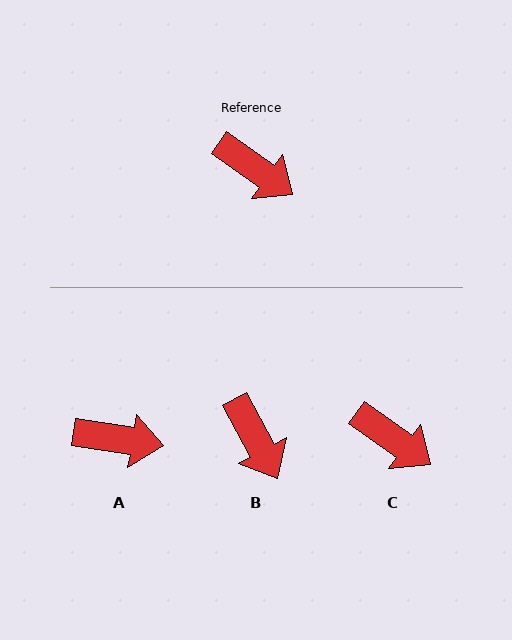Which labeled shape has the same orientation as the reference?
C.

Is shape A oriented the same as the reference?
No, it is off by about 27 degrees.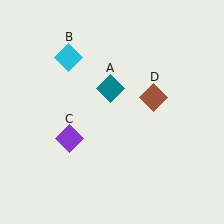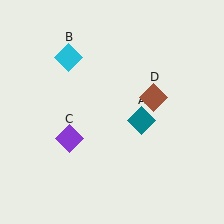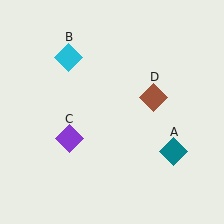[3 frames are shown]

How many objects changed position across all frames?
1 object changed position: teal diamond (object A).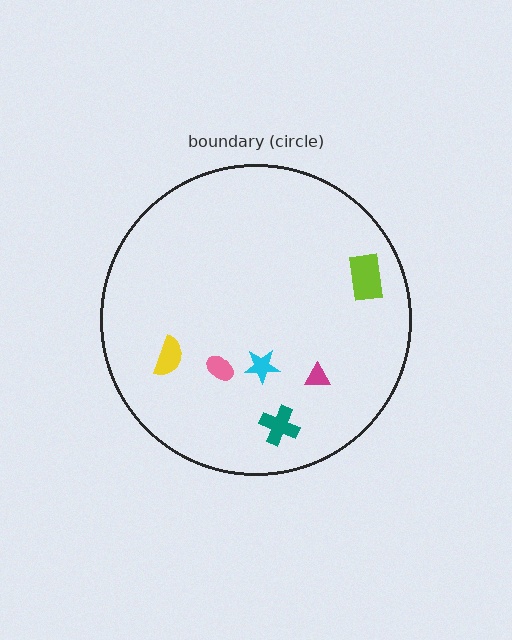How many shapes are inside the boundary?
6 inside, 0 outside.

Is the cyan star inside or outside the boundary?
Inside.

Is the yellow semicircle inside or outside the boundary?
Inside.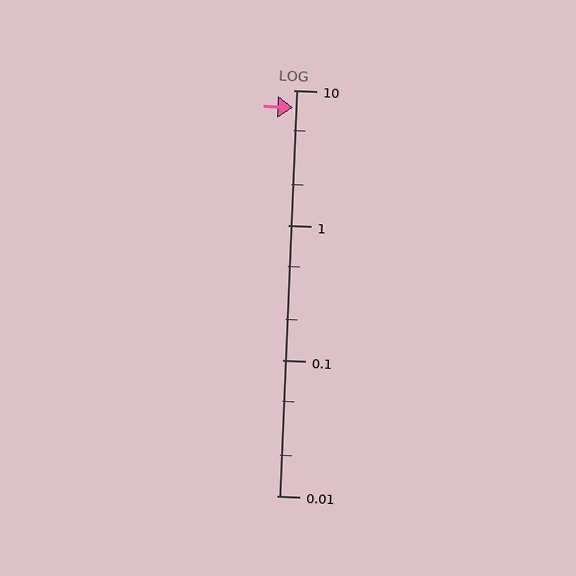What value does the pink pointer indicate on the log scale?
The pointer indicates approximately 7.4.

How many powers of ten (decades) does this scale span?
The scale spans 3 decades, from 0.01 to 10.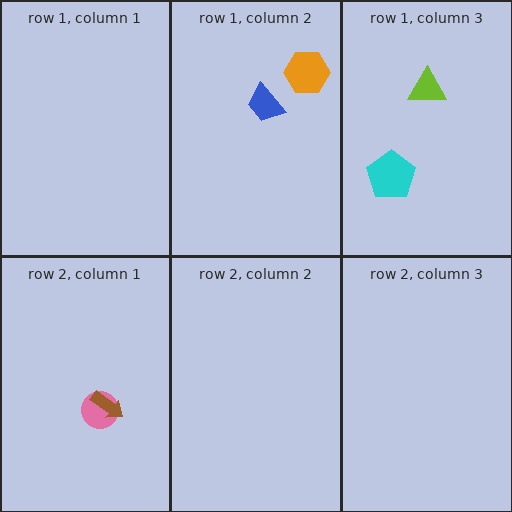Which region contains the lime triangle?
The row 1, column 3 region.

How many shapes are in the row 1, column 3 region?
2.